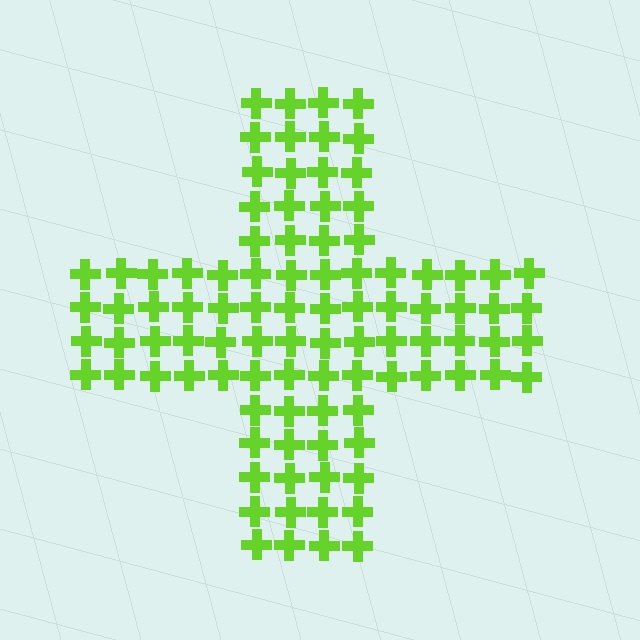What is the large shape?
The large shape is a cross.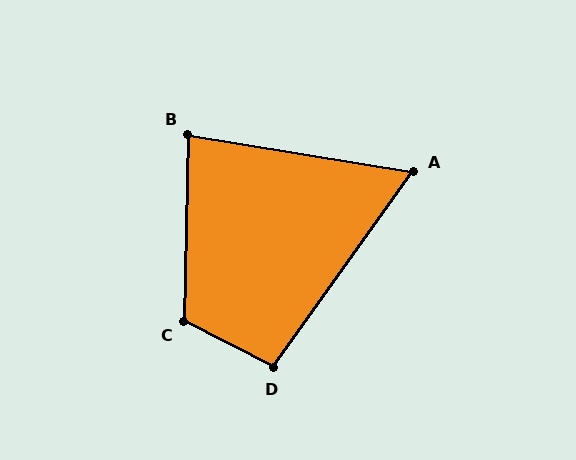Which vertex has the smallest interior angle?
A, at approximately 64 degrees.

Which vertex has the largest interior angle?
C, at approximately 116 degrees.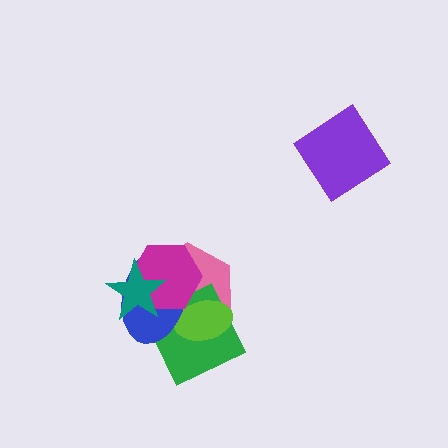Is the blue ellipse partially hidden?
Yes, it is partially covered by another shape.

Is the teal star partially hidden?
No, no other shape covers it.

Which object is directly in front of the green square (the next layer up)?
The lime ellipse is directly in front of the green square.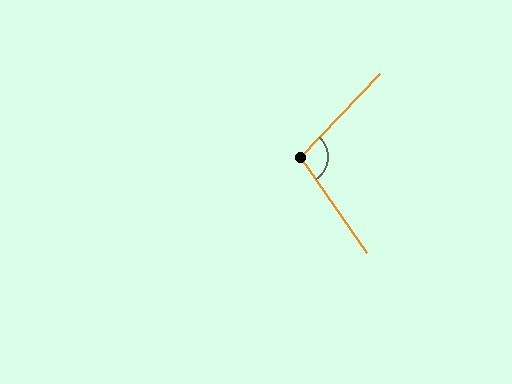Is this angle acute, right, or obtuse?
It is obtuse.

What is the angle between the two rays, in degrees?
Approximately 102 degrees.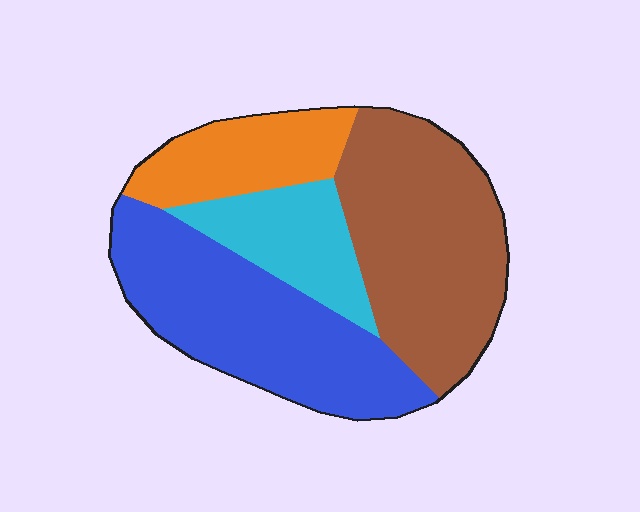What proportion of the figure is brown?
Brown covers 35% of the figure.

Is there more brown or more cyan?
Brown.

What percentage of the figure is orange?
Orange covers around 15% of the figure.